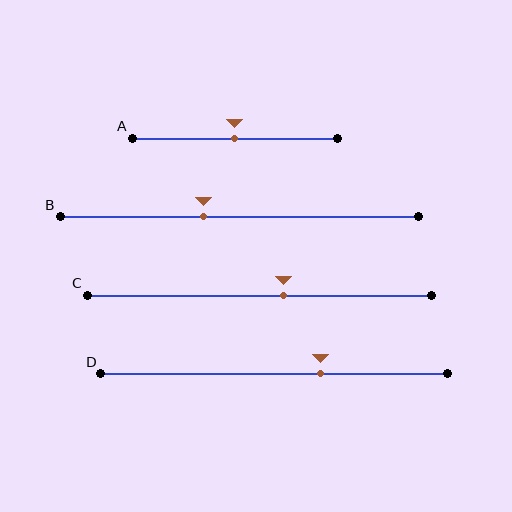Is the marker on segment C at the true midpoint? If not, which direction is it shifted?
No, the marker on segment C is shifted to the right by about 7% of the segment length.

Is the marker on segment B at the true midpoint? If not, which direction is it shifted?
No, the marker on segment B is shifted to the left by about 10% of the segment length.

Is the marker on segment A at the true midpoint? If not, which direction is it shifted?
Yes, the marker on segment A is at the true midpoint.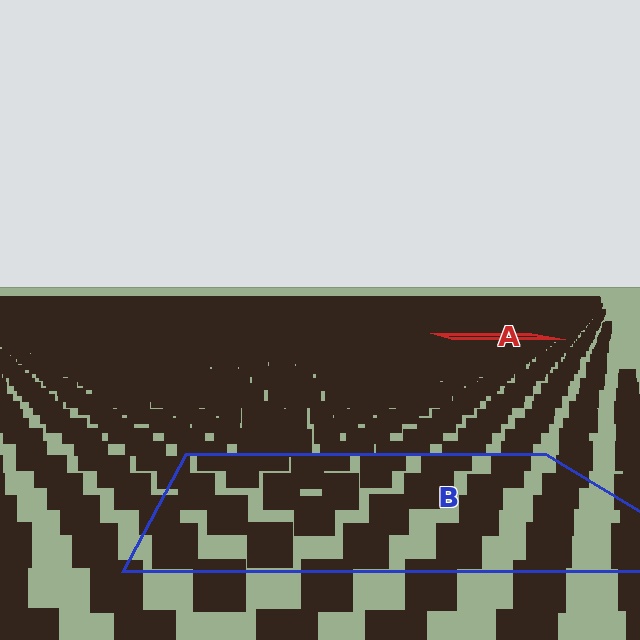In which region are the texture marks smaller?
The texture marks are smaller in region A, because it is farther away.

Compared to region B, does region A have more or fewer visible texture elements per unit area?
Region A has more texture elements per unit area — they are packed more densely because it is farther away.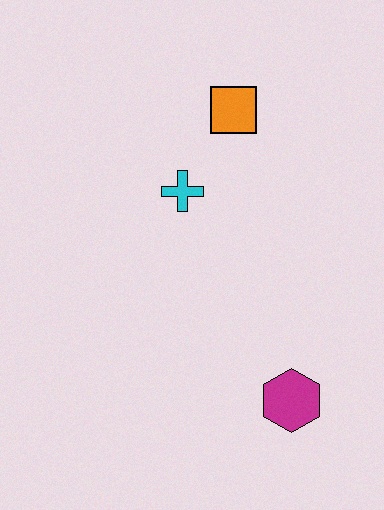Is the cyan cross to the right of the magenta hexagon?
No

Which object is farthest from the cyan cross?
The magenta hexagon is farthest from the cyan cross.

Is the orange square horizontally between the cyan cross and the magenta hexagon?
Yes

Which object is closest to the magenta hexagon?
The cyan cross is closest to the magenta hexagon.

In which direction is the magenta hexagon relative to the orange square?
The magenta hexagon is below the orange square.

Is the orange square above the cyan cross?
Yes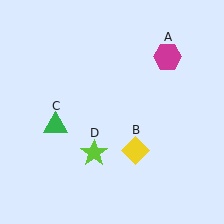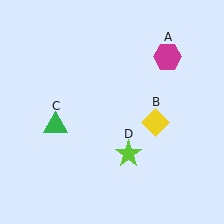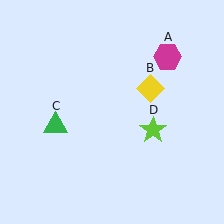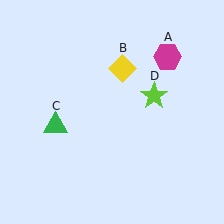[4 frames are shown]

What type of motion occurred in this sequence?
The yellow diamond (object B), lime star (object D) rotated counterclockwise around the center of the scene.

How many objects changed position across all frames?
2 objects changed position: yellow diamond (object B), lime star (object D).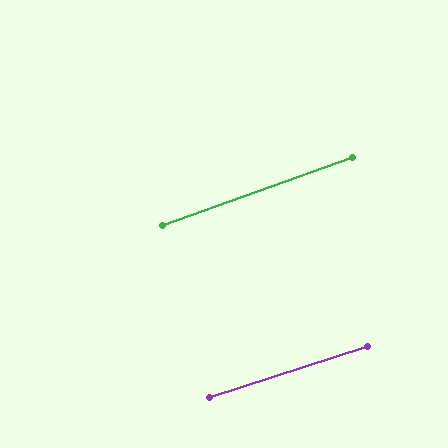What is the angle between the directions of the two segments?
Approximately 2 degrees.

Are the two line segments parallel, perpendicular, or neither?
Parallel — their directions differ by only 1.8°.